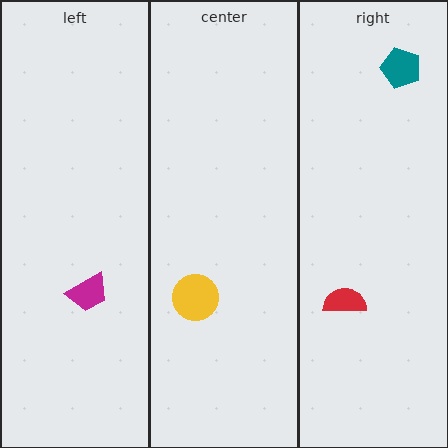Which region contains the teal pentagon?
The right region.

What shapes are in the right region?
The red semicircle, the teal pentagon.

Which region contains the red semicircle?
The right region.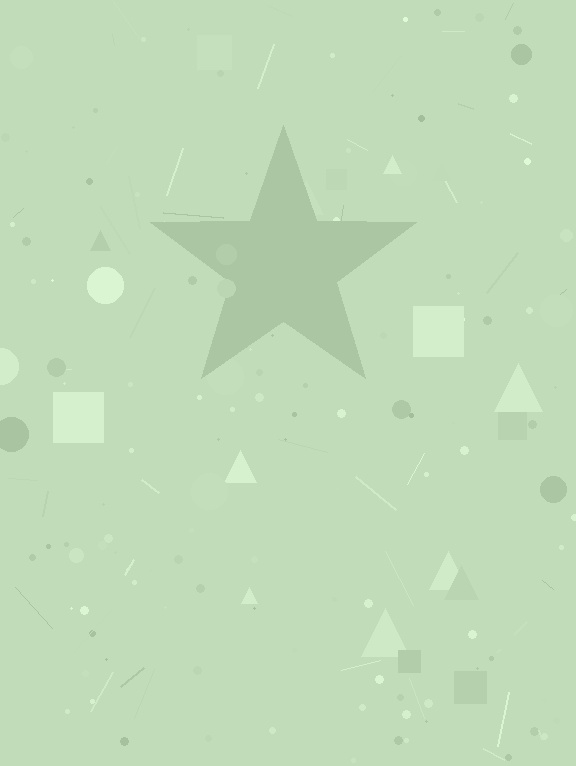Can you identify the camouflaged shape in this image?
The camouflaged shape is a star.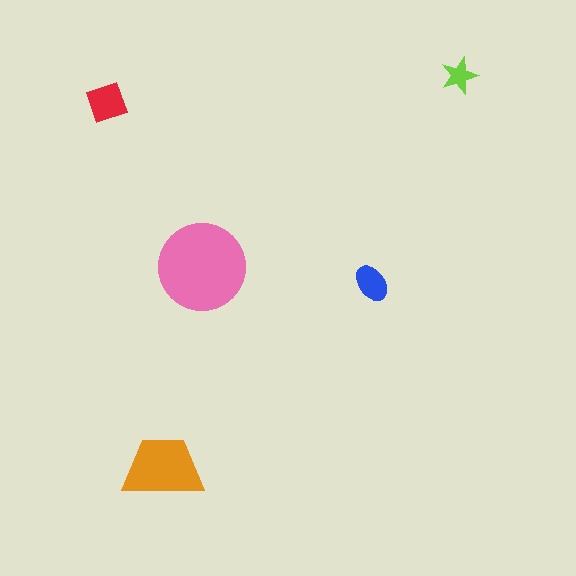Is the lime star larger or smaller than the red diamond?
Smaller.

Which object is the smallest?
The lime star.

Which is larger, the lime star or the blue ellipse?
The blue ellipse.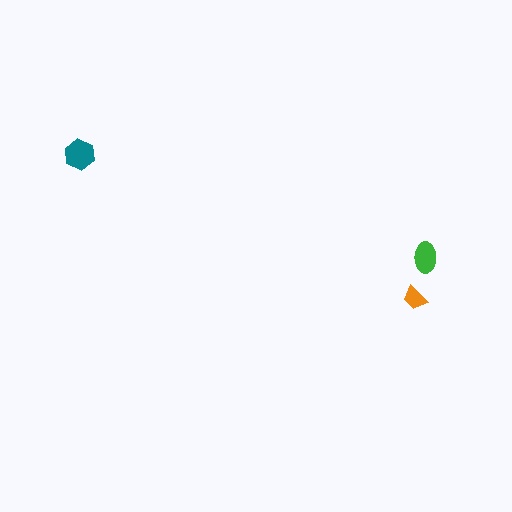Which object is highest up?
The teal hexagon is topmost.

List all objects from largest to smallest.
The teal hexagon, the green ellipse, the orange trapezoid.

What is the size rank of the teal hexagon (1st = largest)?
1st.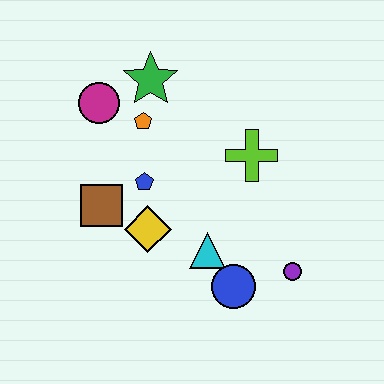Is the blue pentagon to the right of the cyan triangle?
No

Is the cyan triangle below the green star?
Yes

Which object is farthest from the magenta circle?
The purple circle is farthest from the magenta circle.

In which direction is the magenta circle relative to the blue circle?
The magenta circle is above the blue circle.